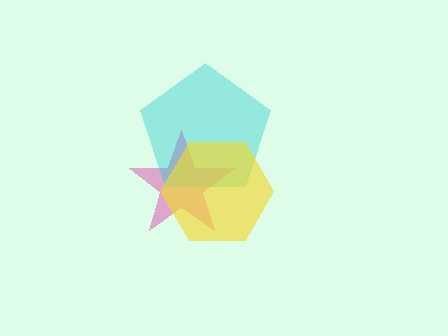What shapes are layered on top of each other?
The layered shapes are: a pink star, a cyan pentagon, a yellow hexagon.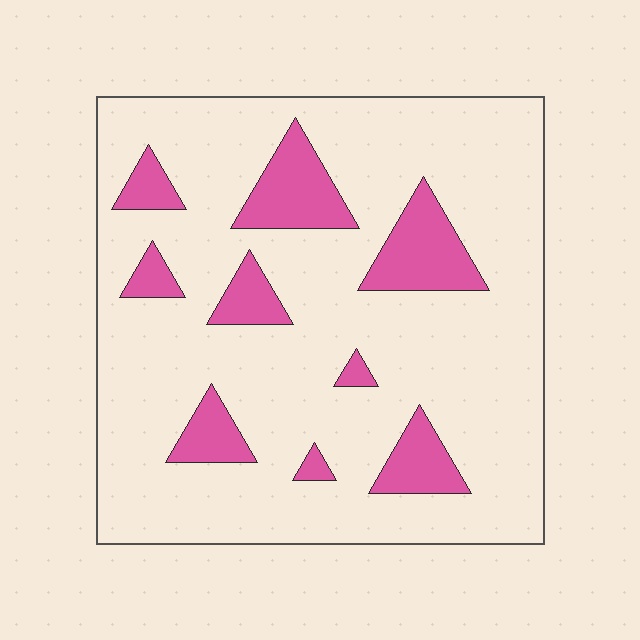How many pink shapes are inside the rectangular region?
9.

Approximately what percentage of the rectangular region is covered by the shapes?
Approximately 15%.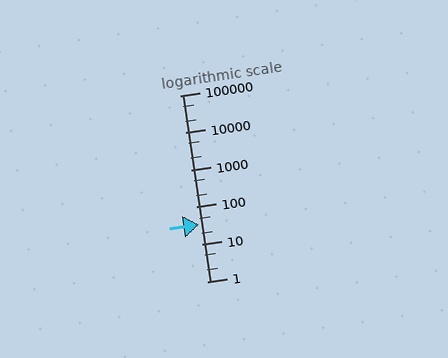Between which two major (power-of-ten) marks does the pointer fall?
The pointer is between 10 and 100.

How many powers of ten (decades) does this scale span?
The scale spans 5 decades, from 1 to 100000.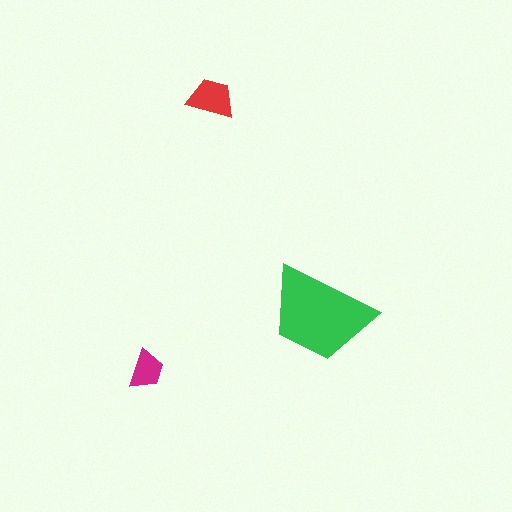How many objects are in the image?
There are 3 objects in the image.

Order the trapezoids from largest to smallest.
the green one, the red one, the magenta one.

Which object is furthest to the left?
The magenta trapezoid is leftmost.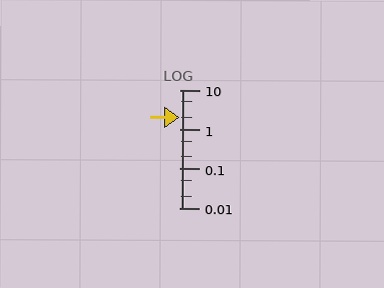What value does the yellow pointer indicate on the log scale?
The pointer indicates approximately 2.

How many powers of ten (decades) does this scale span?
The scale spans 3 decades, from 0.01 to 10.